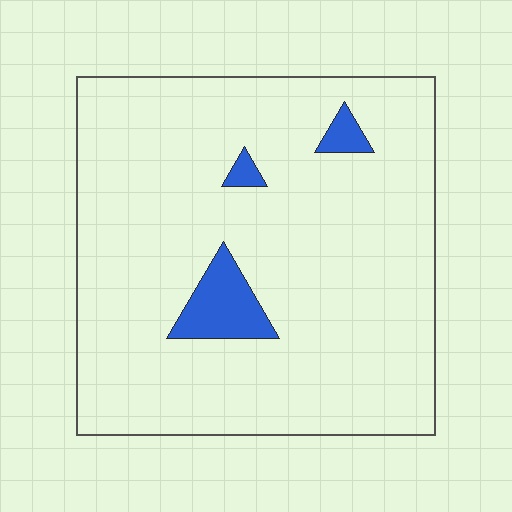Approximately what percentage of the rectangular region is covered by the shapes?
Approximately 5%.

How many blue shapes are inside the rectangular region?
3.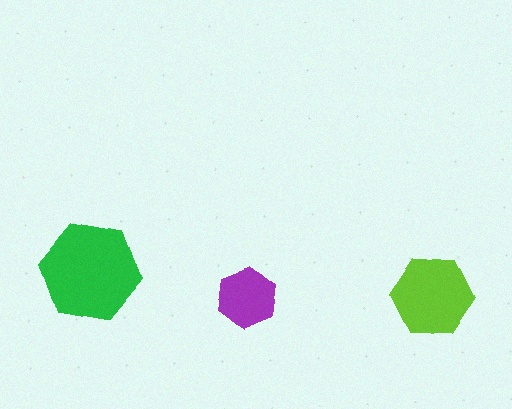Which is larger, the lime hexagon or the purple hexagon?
The lime one.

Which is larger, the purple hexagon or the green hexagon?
The green one.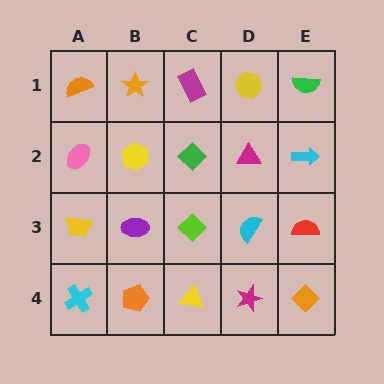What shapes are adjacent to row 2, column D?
A yellow hexagon (row 1, column D), a cyan semicircle (row 3, column D), a green diamond (row 2, column C), a cyan arrow (row 2, column E).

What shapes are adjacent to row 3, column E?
A cyan arrow (row 2, column E), an orange diamond (row 4, column E), a cyan semicircle (row 3, column D).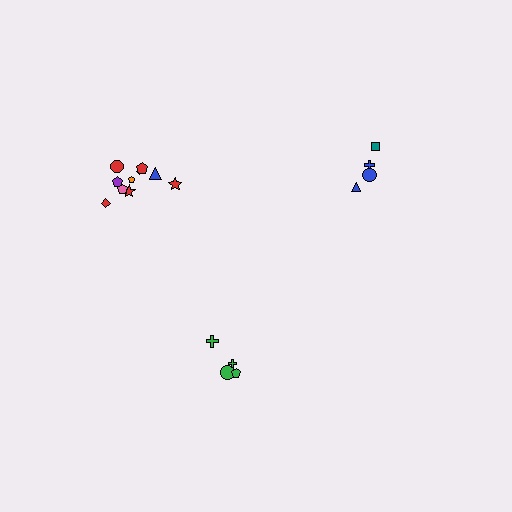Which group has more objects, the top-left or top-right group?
The top-left group.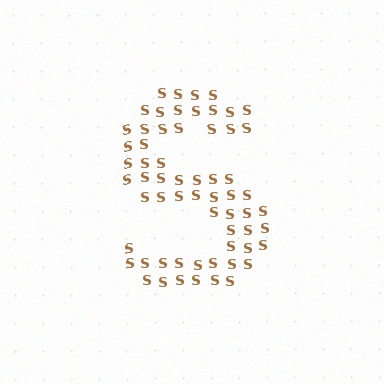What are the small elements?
The small elements are letter S's.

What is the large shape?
The large shape is the letter S.